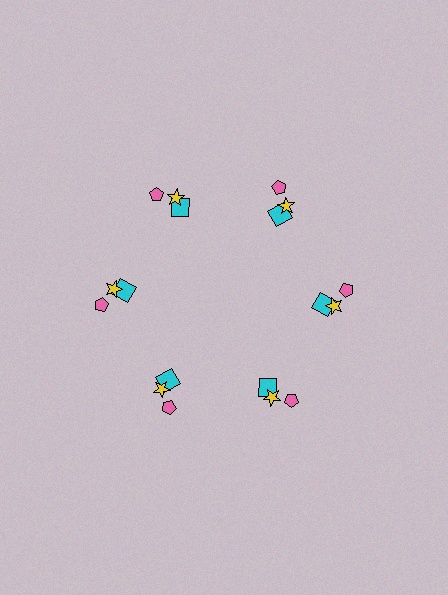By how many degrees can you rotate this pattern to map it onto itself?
The pattern maps onto itself every 60 degrees of rotation.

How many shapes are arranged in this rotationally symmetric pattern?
There are 18 shapes, arranged in 6 groups of 3.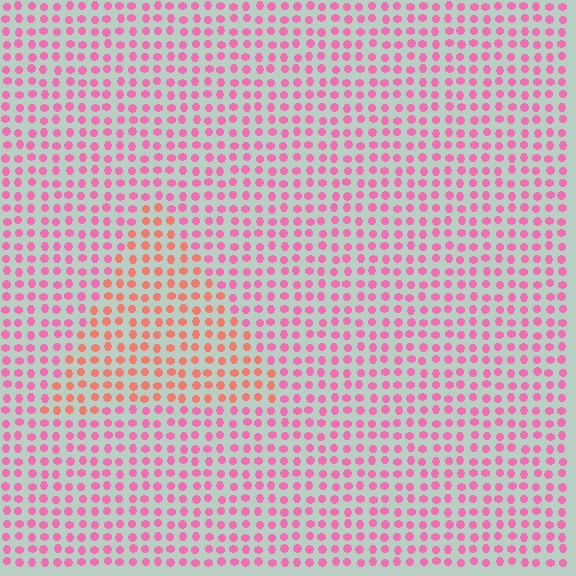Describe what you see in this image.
The image is filled with small pink elements in a uniform arrangement. A triangle-shaped region is visible where the elements are tinted to a slightly different hue, forming a subtle color boundary.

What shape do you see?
I see a triangle.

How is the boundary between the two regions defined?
The boundary is defined purely by a slight shift in hue (about 37 degrees). Spacing, size, and orientation are identical on both sides.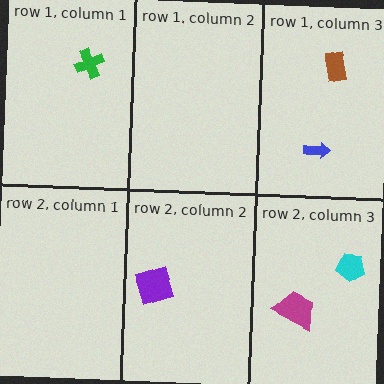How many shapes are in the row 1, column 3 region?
2.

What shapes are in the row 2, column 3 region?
The magenta trapezoid, the cyan pentagon.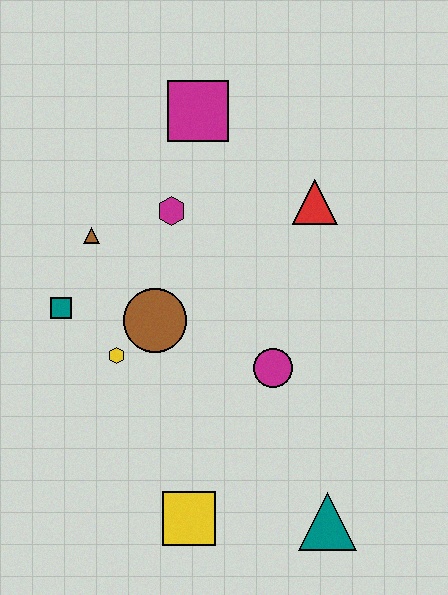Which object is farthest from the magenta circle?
The magenta square is farthest from the magenta circle.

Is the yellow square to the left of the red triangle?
Yes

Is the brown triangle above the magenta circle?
Yes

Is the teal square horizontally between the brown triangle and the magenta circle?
No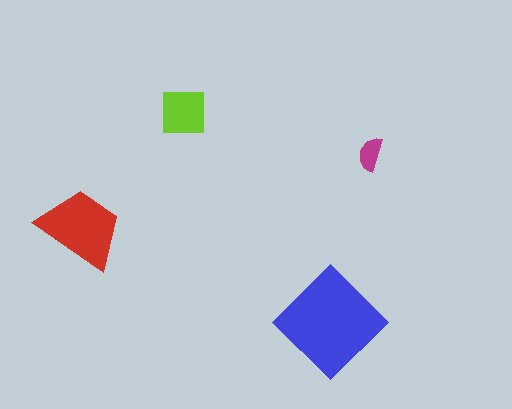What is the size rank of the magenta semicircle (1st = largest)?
4th.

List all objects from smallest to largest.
The magenta semicircle, the lime square, the red trapezoid, the blue diamond.